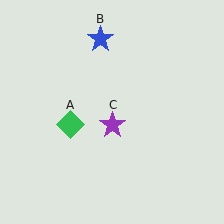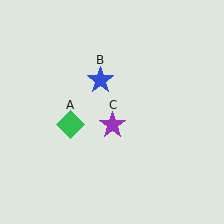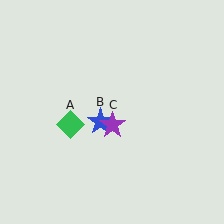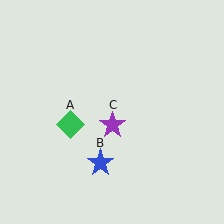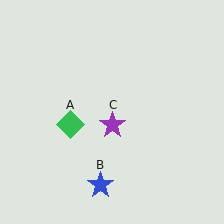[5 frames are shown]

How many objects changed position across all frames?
1 object changed position: blue star (object B).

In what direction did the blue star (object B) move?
The blue star (object B) moved down.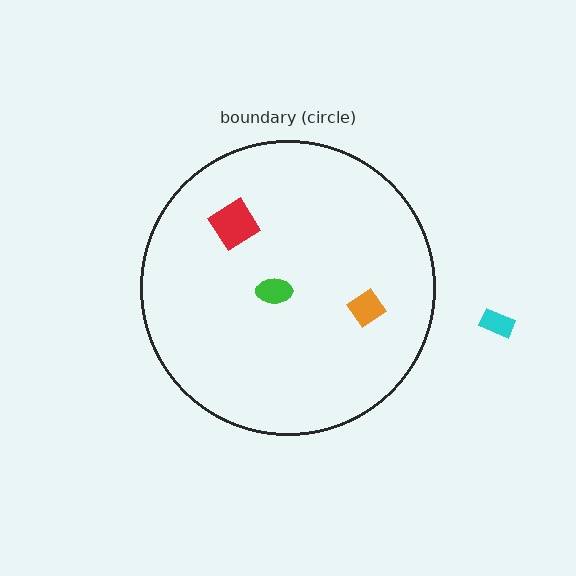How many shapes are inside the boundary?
3 inside, 1 outside.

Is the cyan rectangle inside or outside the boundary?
Outside.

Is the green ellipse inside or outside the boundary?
Inside.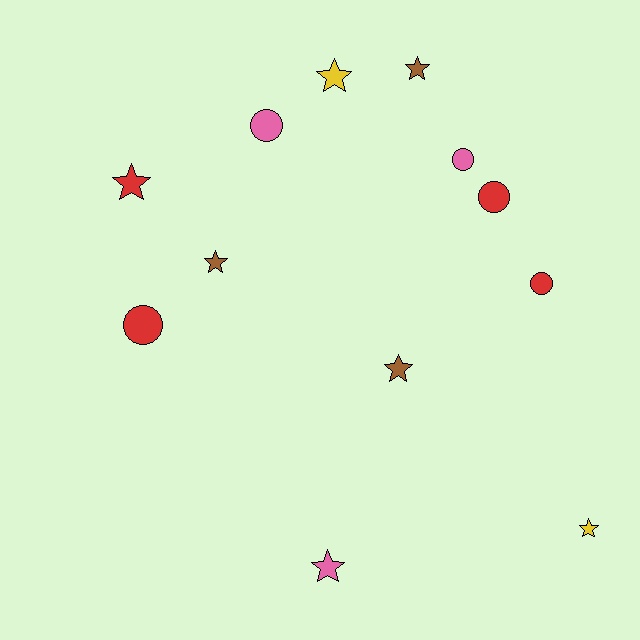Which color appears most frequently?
Red, with 4 objects.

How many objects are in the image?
There are 12 objects.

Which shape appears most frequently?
Star, with 7 objects.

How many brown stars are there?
There are 3 brown stars.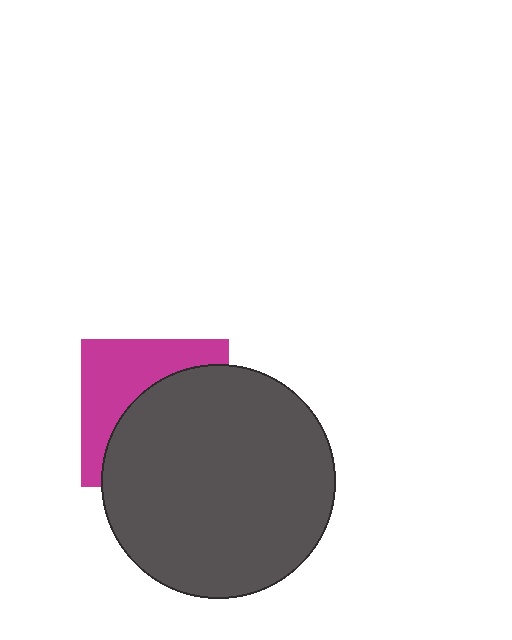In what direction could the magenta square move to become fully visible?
The magenta square could move toward the upper-left. That would shift it out from behind the dark gray circle entirely.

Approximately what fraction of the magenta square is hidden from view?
Roughly 59% of the magenta square is hidden behind the dark gray circle.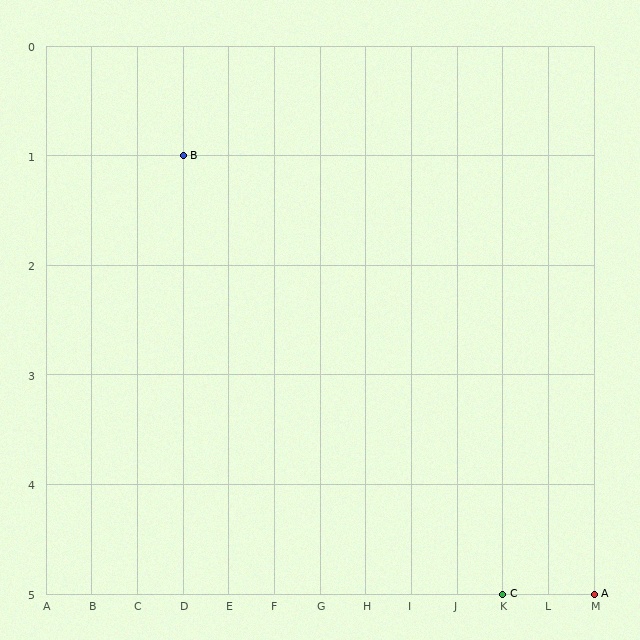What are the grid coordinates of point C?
Point C is at grid coordinates (K, 5).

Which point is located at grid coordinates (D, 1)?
Point B is at (D, 1).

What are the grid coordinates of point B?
Point B is at grid coordinates (D, 1).